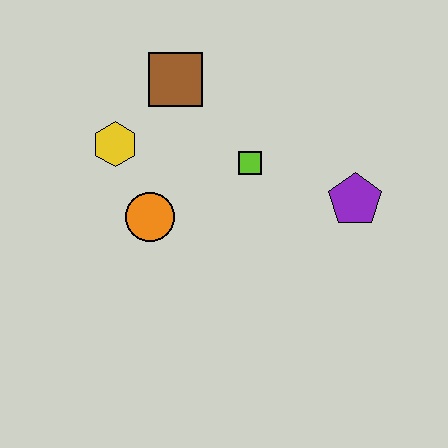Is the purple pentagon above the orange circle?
Yes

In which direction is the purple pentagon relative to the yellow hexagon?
The purple pentagon is to the right of the yellow hexagon.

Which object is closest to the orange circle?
The yellow hexagon is closest to the orange circle.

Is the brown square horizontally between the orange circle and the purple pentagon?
Yes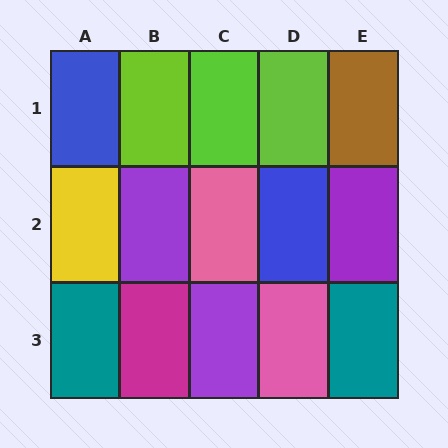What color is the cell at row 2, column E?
Purple.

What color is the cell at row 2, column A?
Yellow.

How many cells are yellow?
1 cell is yellow.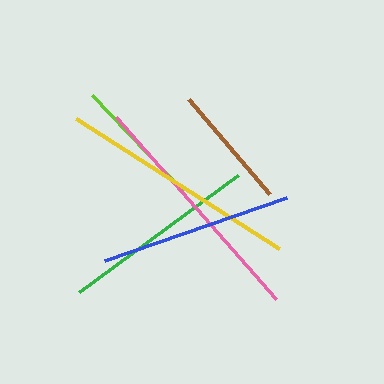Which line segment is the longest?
The pink line is the longest at approximately 242 pixels.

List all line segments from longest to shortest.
From longest to shortest: pink, yellow, green, blue, lime, brown.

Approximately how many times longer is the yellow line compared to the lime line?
The yellow line is approximately 1.8 times the length of the lime line.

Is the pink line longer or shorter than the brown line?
The pink line is longer than the brown line.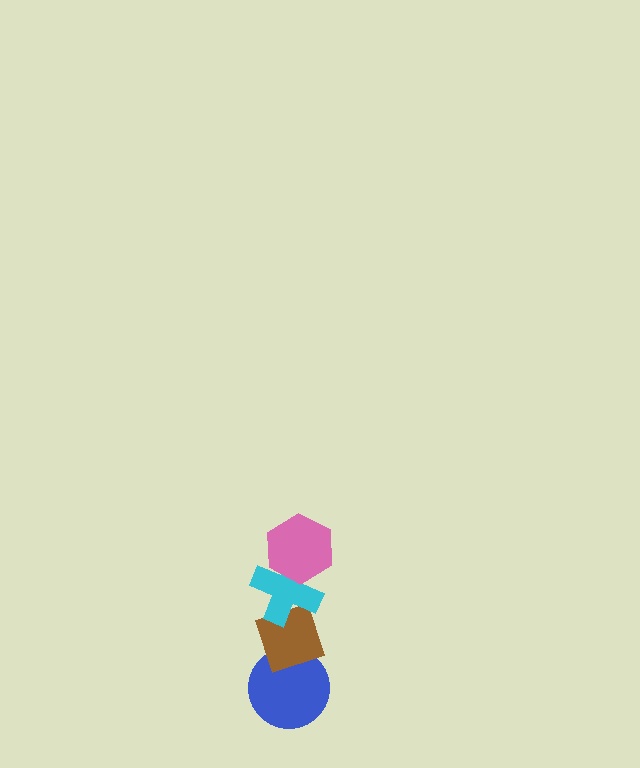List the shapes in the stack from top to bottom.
From top to bottom: the pink hexagon, the cyan cross, the brown diamond, the blue circle.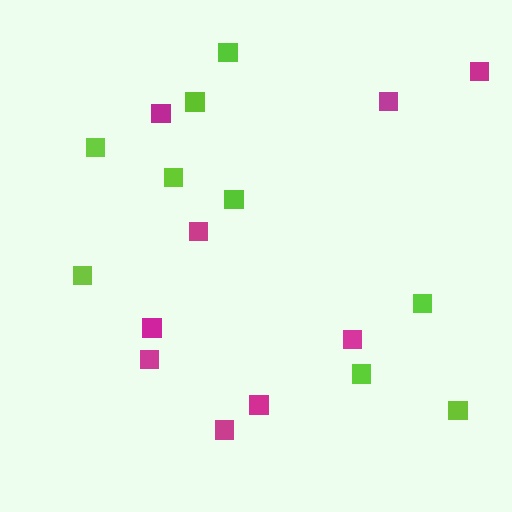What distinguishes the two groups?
There are 2 groups: one group of magenta squares (9) and one group of lime squares (9).